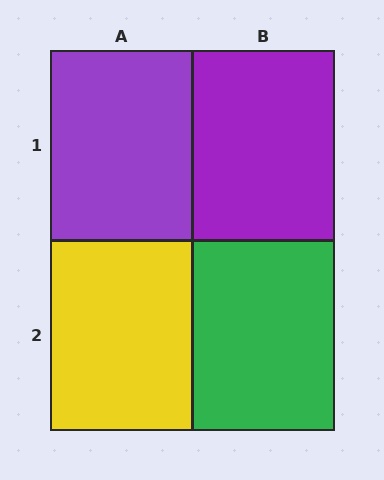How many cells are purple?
2 cells are purple.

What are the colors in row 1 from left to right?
Purple, purple.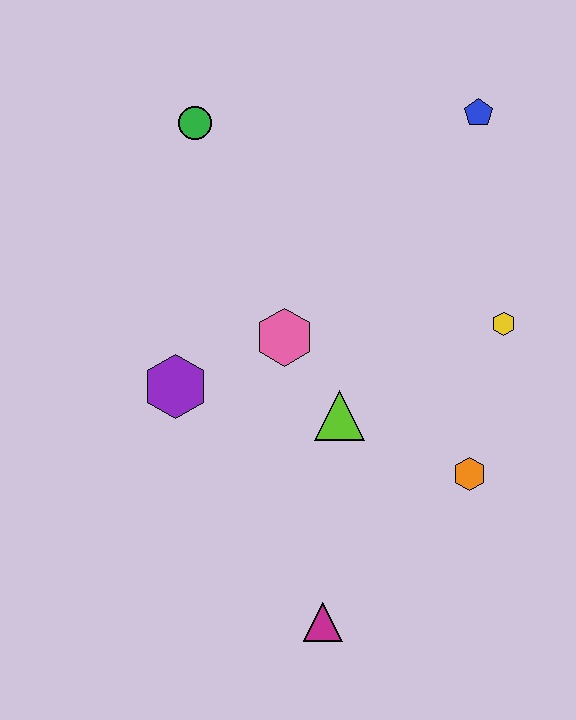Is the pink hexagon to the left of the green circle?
No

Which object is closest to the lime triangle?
The pink hexagon is closest to the lime triangle.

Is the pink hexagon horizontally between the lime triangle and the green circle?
Yes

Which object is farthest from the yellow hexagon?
The green circle is farthest from the yellow hexagon.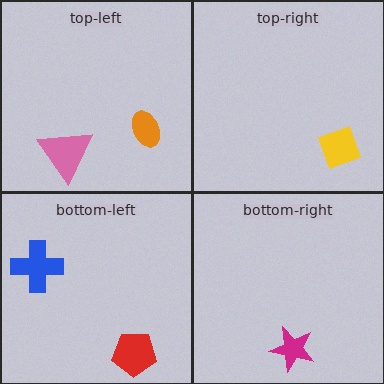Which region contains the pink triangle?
The top-left region.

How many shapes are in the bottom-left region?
2.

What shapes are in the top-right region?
The yellow diamond.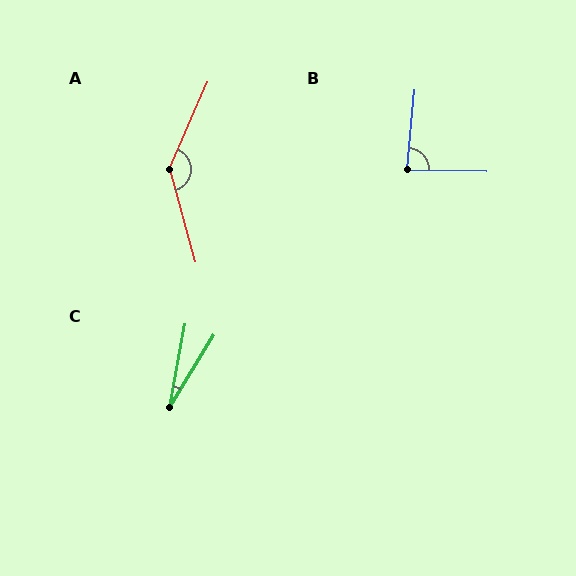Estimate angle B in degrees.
Approximately 86 degrees.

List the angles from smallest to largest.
C (21°), B (86°), A (141°).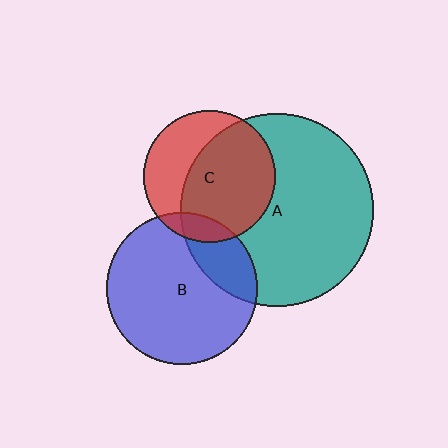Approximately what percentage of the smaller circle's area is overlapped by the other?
Approximately 20%.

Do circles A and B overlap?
Yes.